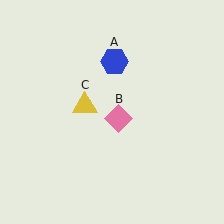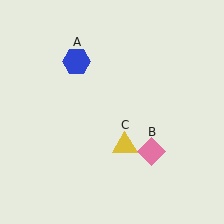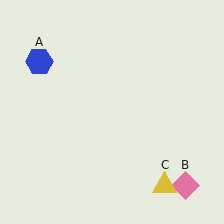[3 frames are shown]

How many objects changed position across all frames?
3 objects changed position: blue hexagon (object A), pink diamond (object B), yellow triangle (object C).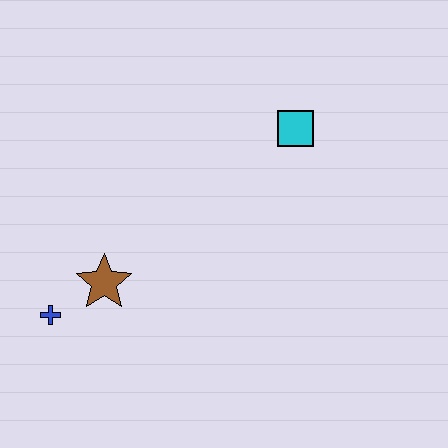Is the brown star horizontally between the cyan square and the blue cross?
Yes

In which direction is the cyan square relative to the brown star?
The cyan square is to the right of the brown star.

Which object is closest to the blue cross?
The brown star is closest to the blue cross.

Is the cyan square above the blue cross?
Yes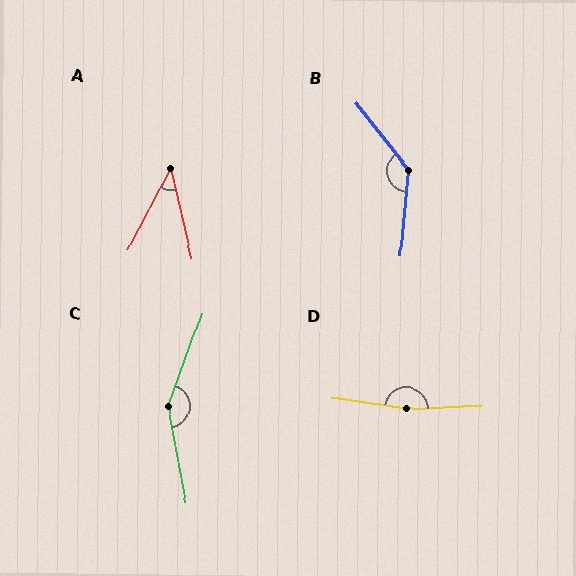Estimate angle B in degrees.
Approximately 137 degrees.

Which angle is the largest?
D, at approximately 169 degrees.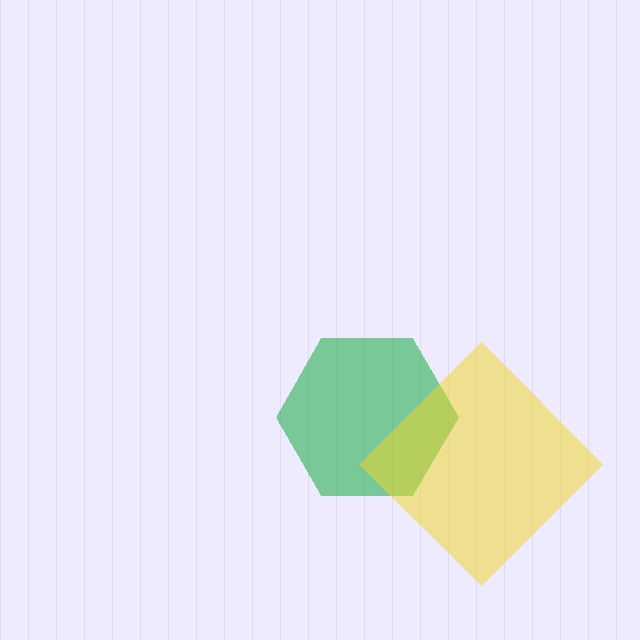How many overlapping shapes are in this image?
There are 2 overlapping shapes in the image.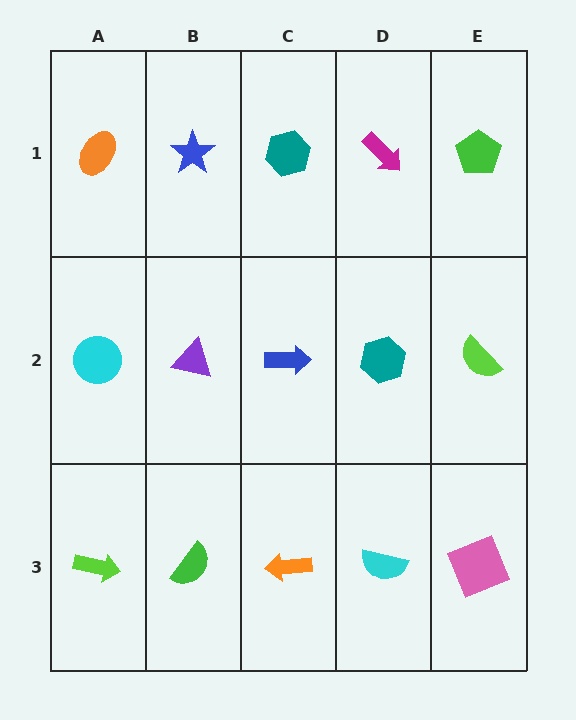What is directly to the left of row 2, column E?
A teal hexagon.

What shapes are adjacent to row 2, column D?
A magenta arrow (row 1, column D), a cyan semicircle (row 3, column D), a blue arrow (row 2, column C), a lime semicircle (row 2, column E).